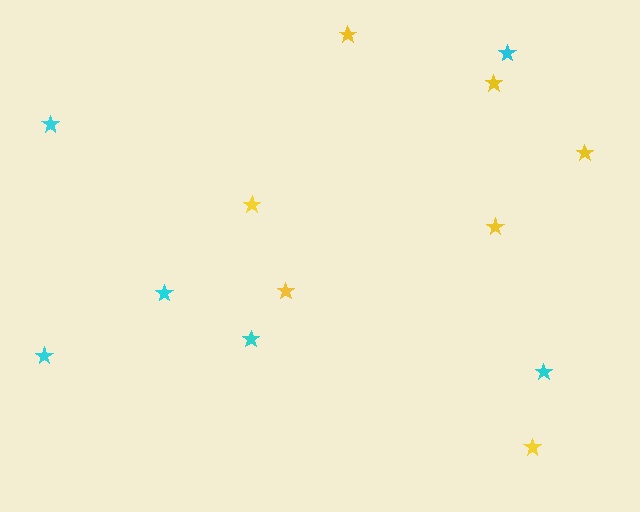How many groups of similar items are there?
There are 2 groups: one group of cyan stars (6) and one group of yellow stars (7).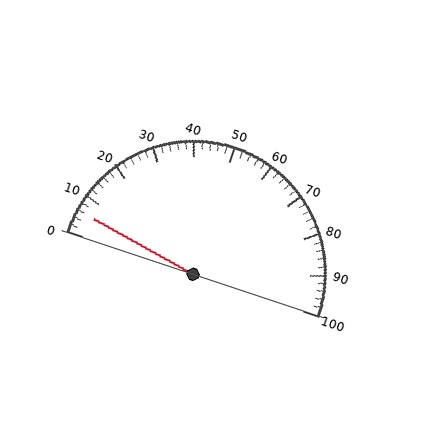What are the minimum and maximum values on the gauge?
The gauge ranges from 0 to 100.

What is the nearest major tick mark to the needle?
The nearest major tick mark is 10.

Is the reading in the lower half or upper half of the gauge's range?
The reading is in the lower half of the range (0 to 100).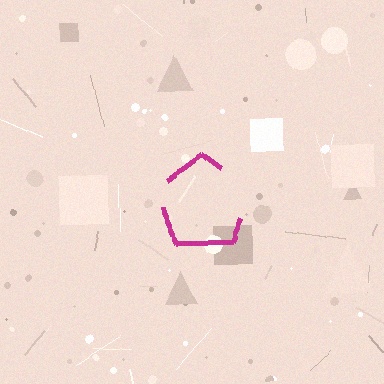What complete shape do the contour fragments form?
The contour fragments form a pentagon.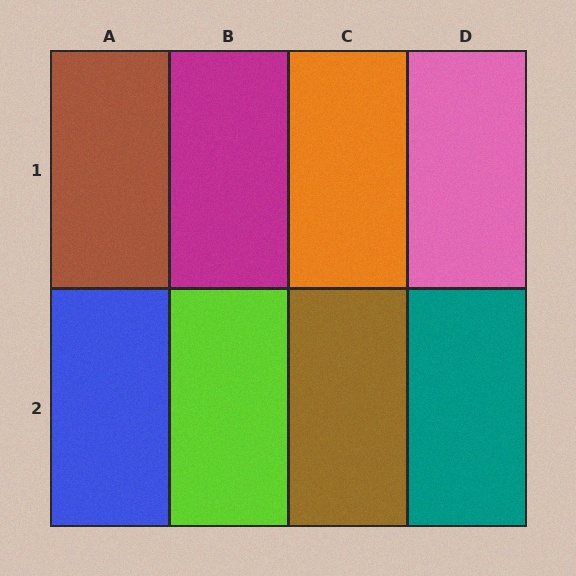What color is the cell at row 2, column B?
Lime.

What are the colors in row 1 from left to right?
Brown, magenta, orange, pink.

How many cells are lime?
1 cell is lime.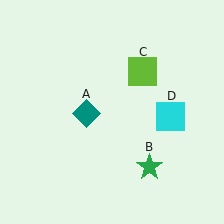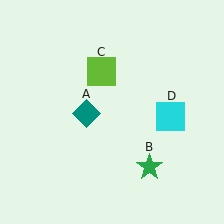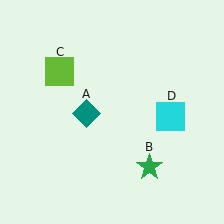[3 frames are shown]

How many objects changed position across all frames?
1 object changed position: lime square (object C).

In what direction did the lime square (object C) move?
The lime square (object C) moved left.